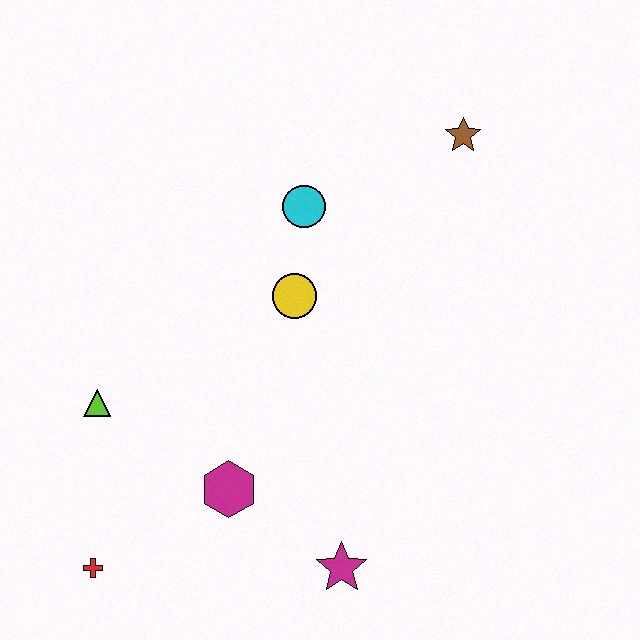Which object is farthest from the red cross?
The brown star is farthest from the red cross.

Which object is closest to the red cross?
The magenta hexagon is closest to the red cross.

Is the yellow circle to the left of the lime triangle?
No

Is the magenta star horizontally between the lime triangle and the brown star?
Yes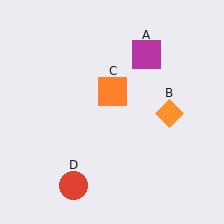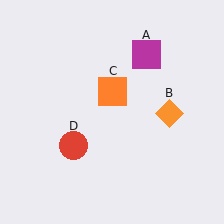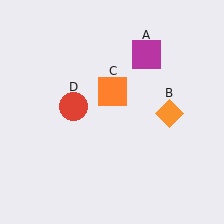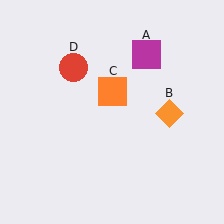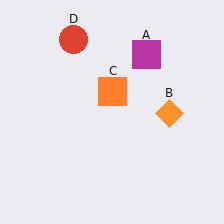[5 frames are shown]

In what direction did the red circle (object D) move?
The red circle (object D) moved up.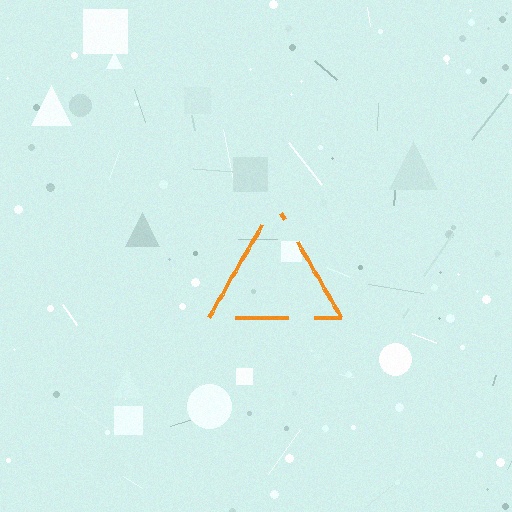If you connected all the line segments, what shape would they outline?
They would outline a triangle.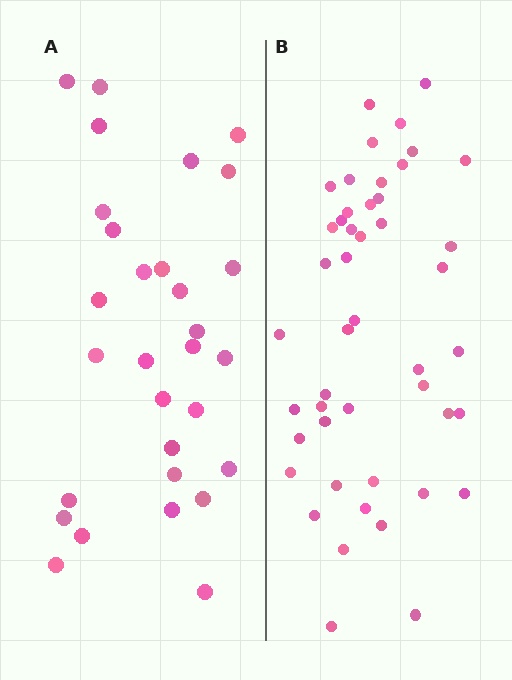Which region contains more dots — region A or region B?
Region B (the right region) has more dots.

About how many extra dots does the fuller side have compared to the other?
Region B has approximately 15 more dots than region A.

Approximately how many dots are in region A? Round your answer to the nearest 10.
About 30 dots.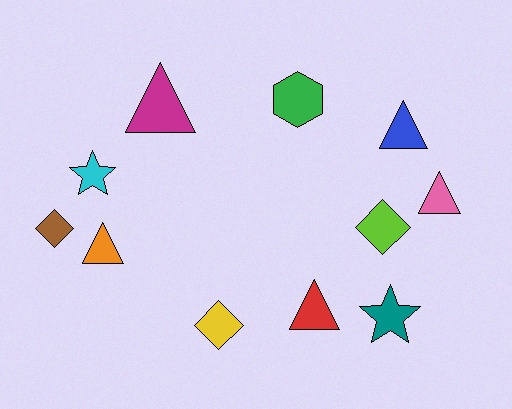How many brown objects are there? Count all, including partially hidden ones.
There is 1 brown object.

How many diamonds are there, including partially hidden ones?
There are 3 diamonds.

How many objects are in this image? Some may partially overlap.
There are 11 objects.